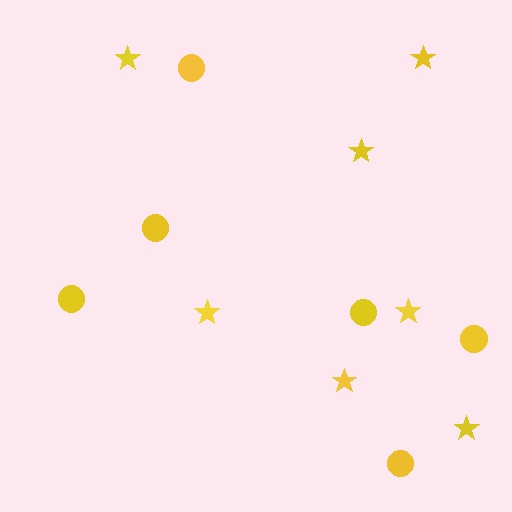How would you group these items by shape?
There are 2 groups: one group of circles (6) and one group of stars (7).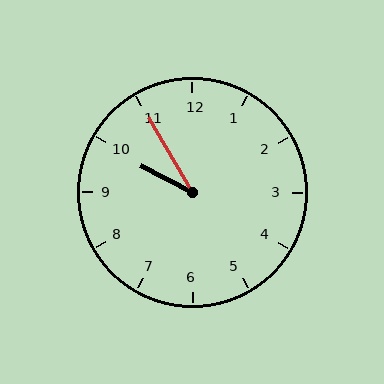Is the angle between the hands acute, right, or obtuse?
It is acute.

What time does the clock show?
9:55.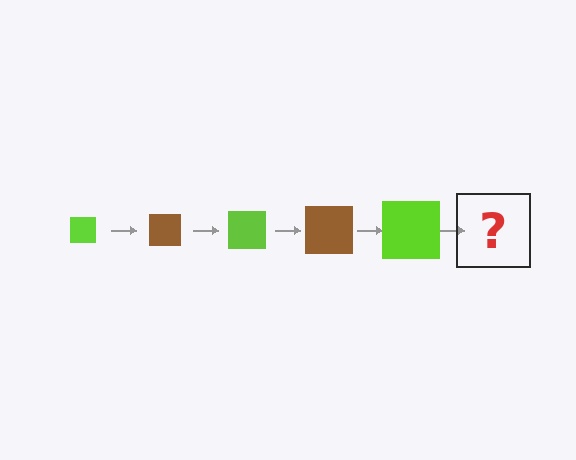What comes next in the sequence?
The next element should be a brown square, larger than the previous one.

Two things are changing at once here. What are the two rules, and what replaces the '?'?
The two rules are that the square grows larger each step and the color cycles through lime and brown. The '?' should be a brown square, larger than the previous one.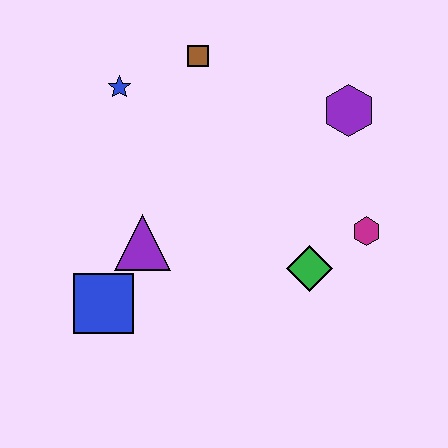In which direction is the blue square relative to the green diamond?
The blue square is to the left of the green diamond.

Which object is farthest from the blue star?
The magenta hexagon is farthest from the blue star.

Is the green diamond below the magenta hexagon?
Yes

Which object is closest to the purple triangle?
The blue square is closest to the purple triangle.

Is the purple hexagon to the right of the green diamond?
Yes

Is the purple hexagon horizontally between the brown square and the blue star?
No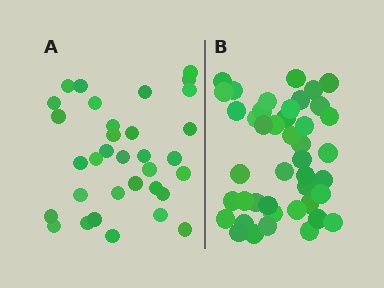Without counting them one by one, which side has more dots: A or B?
Region B (the right region) has more dots.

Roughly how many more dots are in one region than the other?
Region B has roughly 10 or so more dots than region A.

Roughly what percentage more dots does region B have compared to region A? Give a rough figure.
About 30% more.